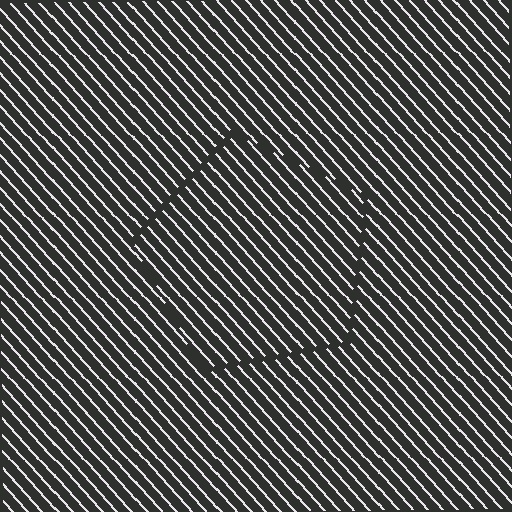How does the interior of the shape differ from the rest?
The interior of the shape contains the same grating, shifted by half a period — the contour is defined by the phase discontinuity where line-ends from the inner and outer gratings abut.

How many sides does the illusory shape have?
5 sides — the line-ends trace a pentagon.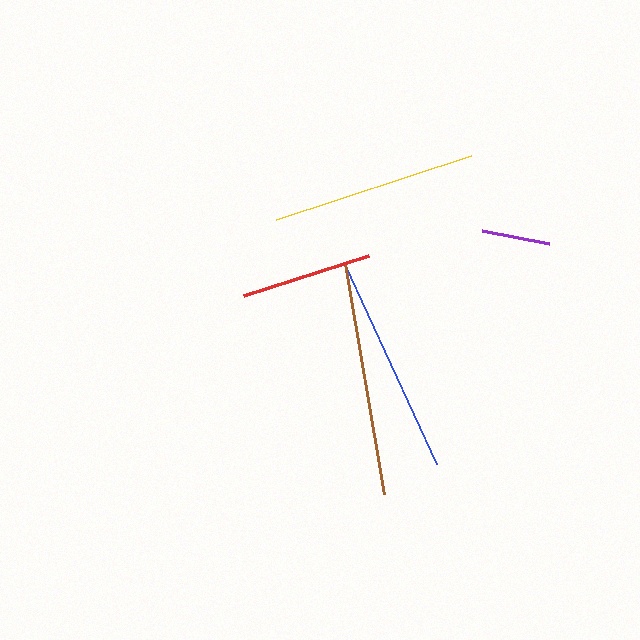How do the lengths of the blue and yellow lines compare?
The blue and yellow lines are approximately the same length.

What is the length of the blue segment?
The blue segment is approximately 220 pixels long.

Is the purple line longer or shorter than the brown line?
The brown line is longer than the purple line.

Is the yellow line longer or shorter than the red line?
The yellow line is longer than the red line.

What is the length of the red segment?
The red segment is approximately 132 pixels long.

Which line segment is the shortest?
The purple line is the shortest at approximately 69 pixels.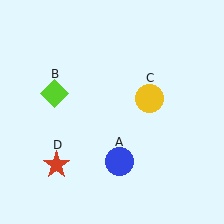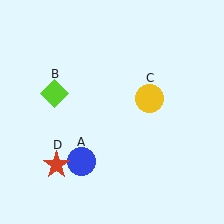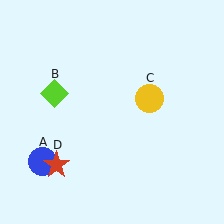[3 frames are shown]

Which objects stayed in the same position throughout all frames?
Lime diamond (object B) and yellow circle (object C) and red star (object D) remained stationary.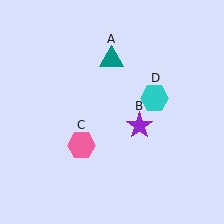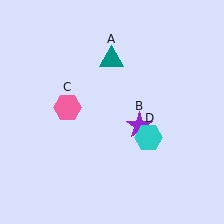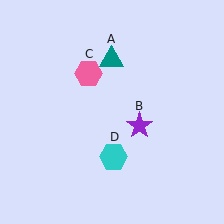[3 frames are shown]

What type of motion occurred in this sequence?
The pink hexagon (object C), cyan hexagon (object D) rotated clockwise around the center of the scene.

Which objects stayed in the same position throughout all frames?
Teal triangle (object A) and purple star (object B) remained stationary.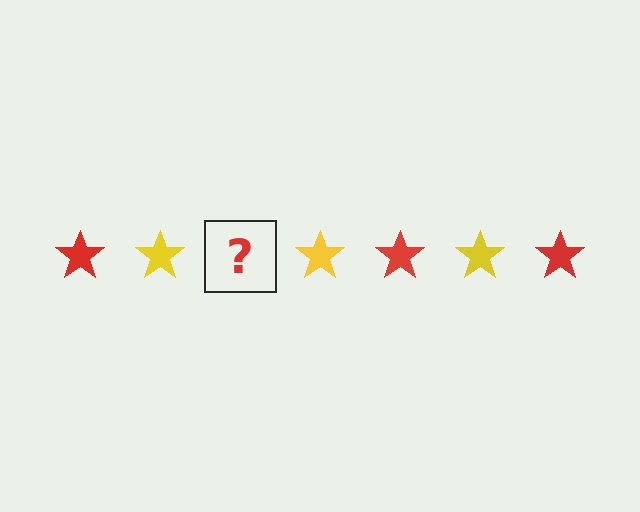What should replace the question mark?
The question mark should be replaced with a red star.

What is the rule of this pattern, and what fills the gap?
The rule is that the pattern cycles through red, yellow stars. The gap should be filled with a red star.